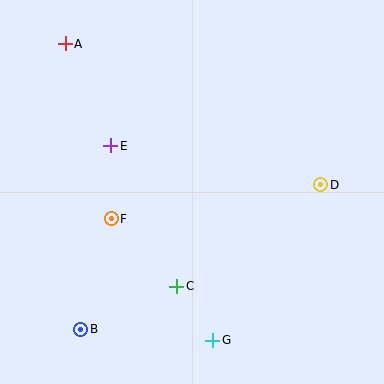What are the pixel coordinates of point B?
Point B is at (81, 329).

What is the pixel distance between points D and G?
The distance between D and G is 190 pixels.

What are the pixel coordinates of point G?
Point G is at (213, 340).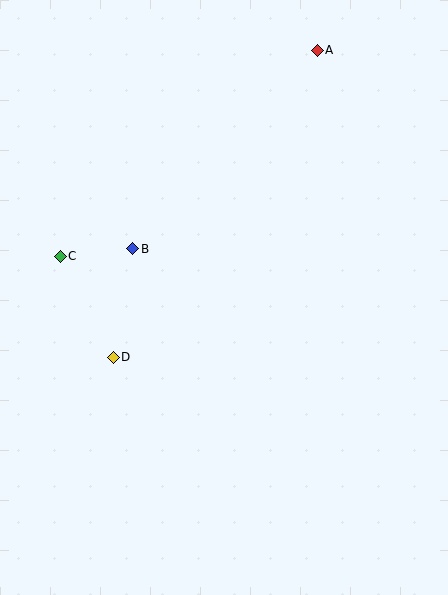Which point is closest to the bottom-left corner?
Point D is closest to the bottom-left corner.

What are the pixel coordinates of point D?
Point D is at (113, 357).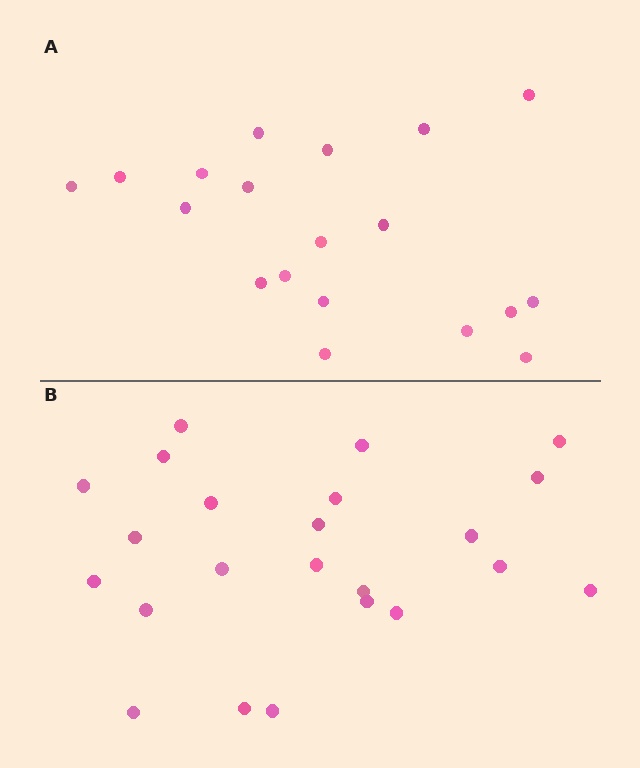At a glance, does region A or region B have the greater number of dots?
Region B (the bottom region) has more dots.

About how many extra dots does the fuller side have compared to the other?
Region B has about 4 more dots than region A.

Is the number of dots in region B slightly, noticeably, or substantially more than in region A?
Region B has only slightly more — the two regions are fairly close. The ratio is roughly 1.2 to 1.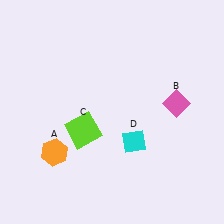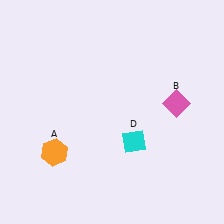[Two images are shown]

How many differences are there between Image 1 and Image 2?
There is 1 difference between the two images.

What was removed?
The lime square (C) was removed in Image 2.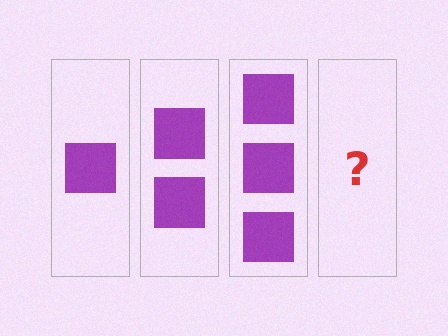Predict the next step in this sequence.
The next step is 4 squares.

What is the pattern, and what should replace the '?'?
The pattern is that each step adds one more square. The '?' should be 4 squares.